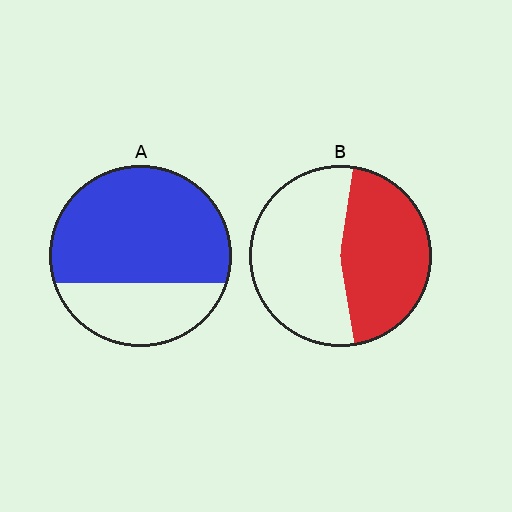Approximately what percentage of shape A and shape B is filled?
A is approximately 70% and B is approximately 45%.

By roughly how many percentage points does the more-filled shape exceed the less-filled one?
By roughly 25 percentage points (A over B).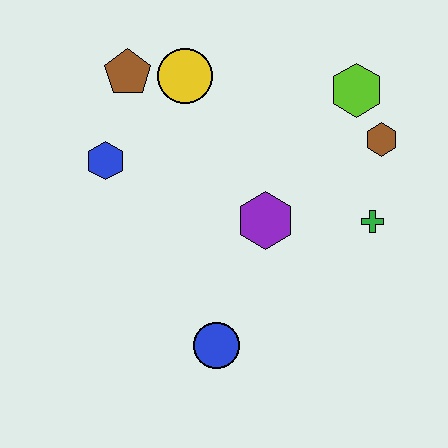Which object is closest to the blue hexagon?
The brown pentagon is closest to the blue hexagon.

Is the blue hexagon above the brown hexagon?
No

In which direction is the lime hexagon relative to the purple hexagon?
The lime hexagon is above the purple hexagon.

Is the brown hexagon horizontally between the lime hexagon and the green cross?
No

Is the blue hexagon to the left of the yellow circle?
Yes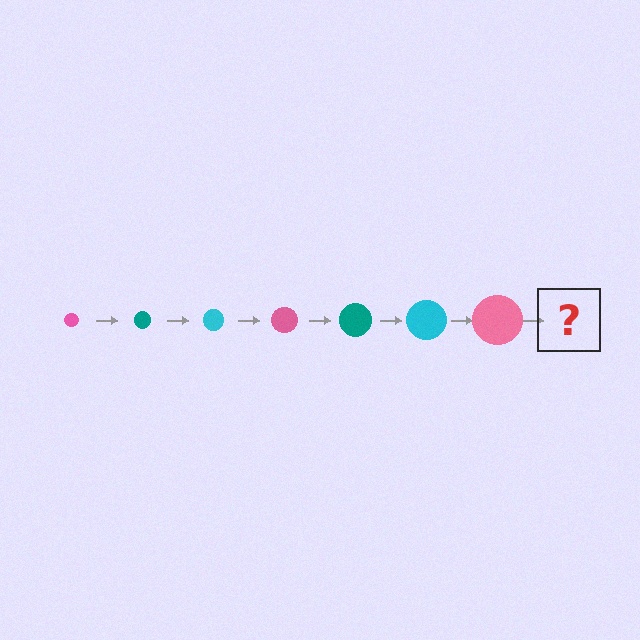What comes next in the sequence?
The next element should be a teal circle, larger than the previous one.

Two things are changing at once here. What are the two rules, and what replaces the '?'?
The two rules are that the circle grows larger each step and the color cycles through pink, teal, and cyan. The '?' should be a teal circle, larger than the previous one.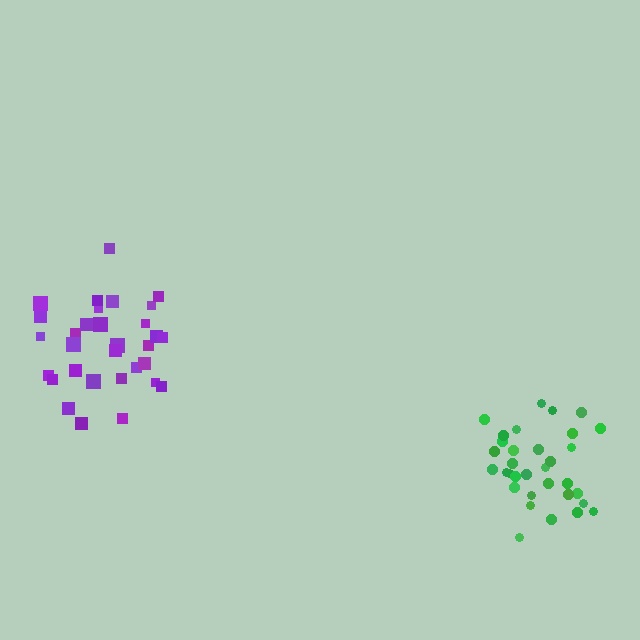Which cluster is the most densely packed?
Green.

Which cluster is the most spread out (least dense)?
Purple.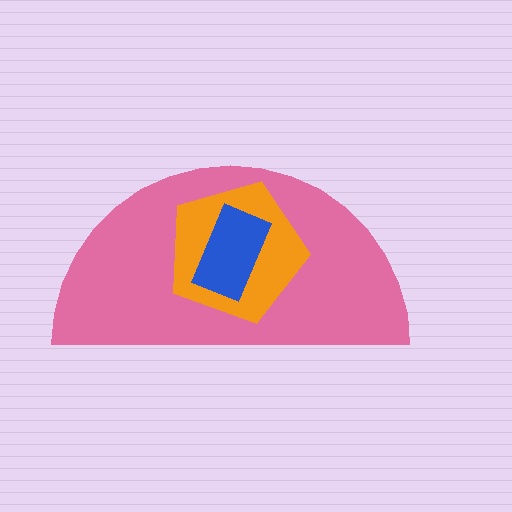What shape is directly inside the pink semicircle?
The orange pentagon.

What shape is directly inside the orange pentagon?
The blue rectangle.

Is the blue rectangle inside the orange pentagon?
Yes.